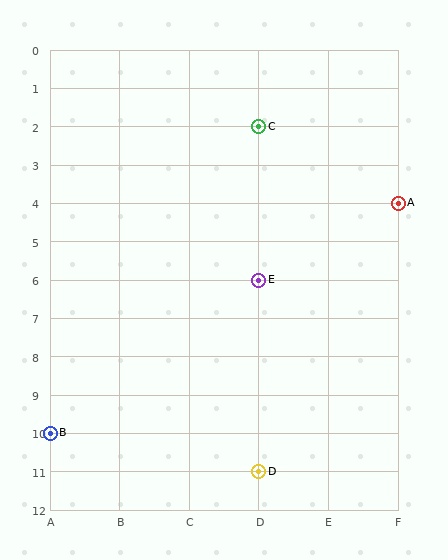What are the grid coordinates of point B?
Point B is at grid coordinates (A, 10).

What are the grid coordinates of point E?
Point E is at grid coordinates (D, 6).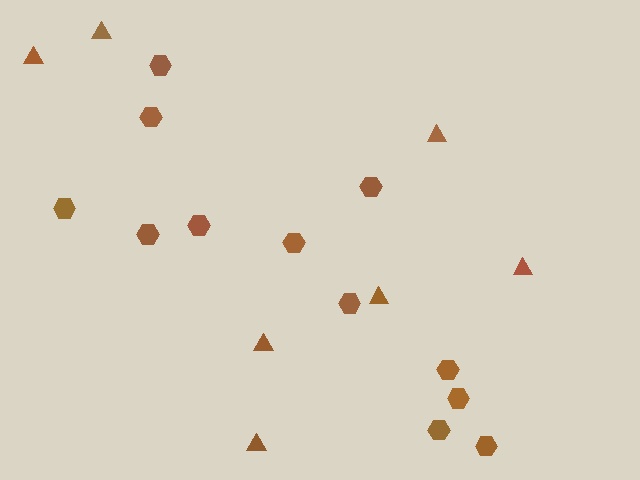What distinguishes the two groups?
There are 2 groups: one group of triangles (7) and one group of hexagons (12).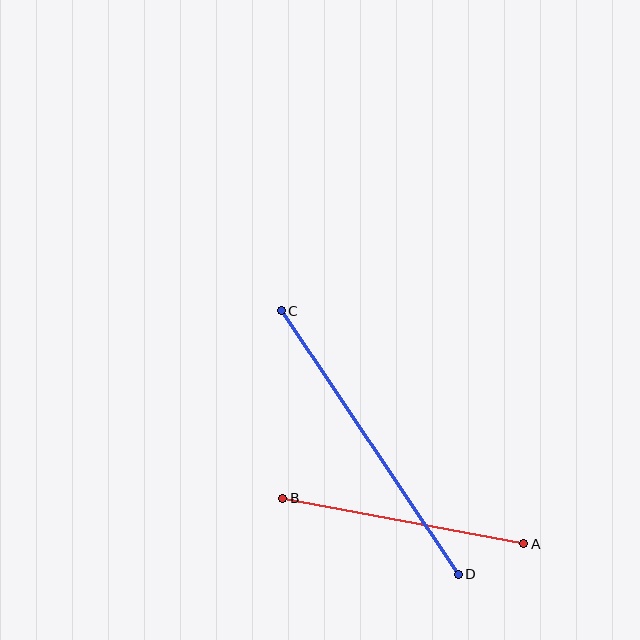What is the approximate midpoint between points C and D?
The midpoint is at approximately (370, 442) pixels.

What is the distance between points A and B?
The distance is approximately 245 pixels.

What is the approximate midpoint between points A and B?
The midpoint is at approximately (403, 521) pixels.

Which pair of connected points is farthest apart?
Points C and D are farthest apart.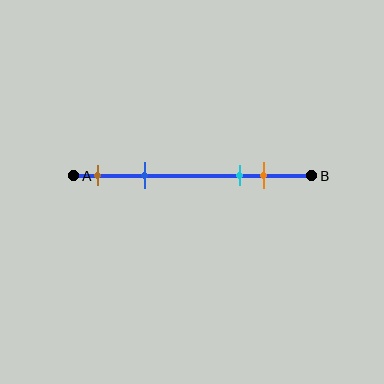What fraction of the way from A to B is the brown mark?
The brown mark is approximately 10% (0.1) of the way from A to B.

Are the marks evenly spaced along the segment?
No, the marks are not evenly spaced.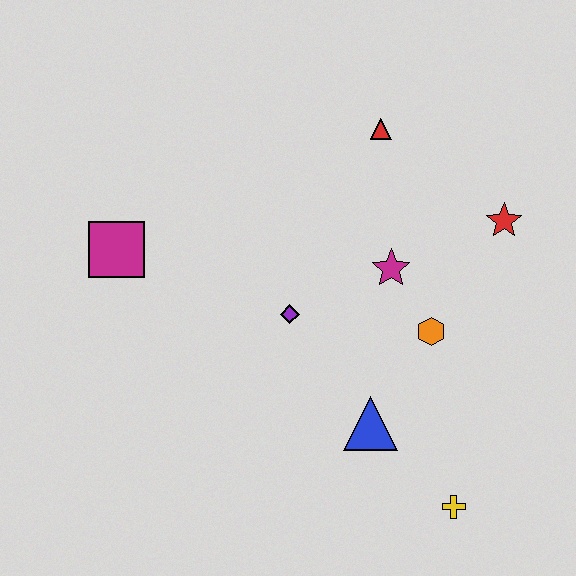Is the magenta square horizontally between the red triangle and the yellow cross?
No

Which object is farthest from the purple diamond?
The yellow cross is farthest from the purple diamond.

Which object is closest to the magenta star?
The orange hexagon is closest to the magenta star.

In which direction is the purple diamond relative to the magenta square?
The purple diamond is to the right of the magenta square.